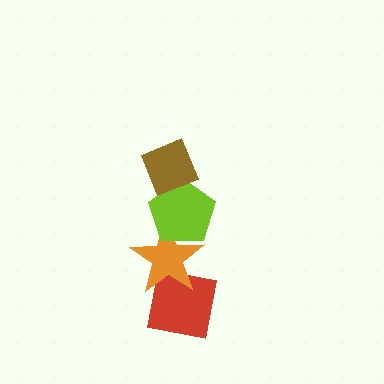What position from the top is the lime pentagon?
The lime pentagon is 2nd from the top.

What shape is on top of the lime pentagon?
The brown diamond is on top of the lime pentagon.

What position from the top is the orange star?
The orange star is 3rd from the top.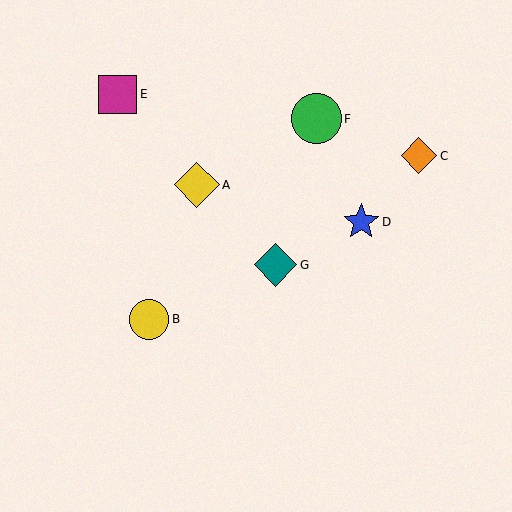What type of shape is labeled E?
Shape E is a magenta square.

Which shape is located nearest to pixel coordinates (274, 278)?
The teal diamond (labeled G) at (276, 265) is nearest to that location.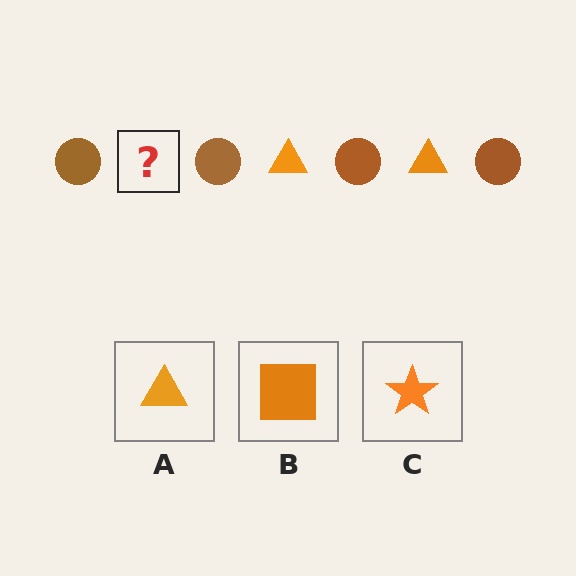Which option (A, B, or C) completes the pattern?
A.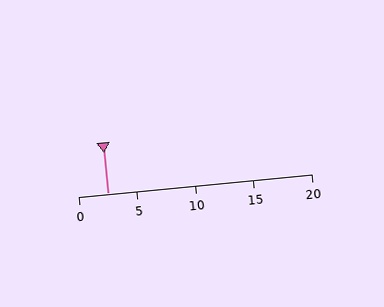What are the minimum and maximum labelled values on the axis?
The axis runs from 0 to 20.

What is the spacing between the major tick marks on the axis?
The major ticks are spaced 5 apart.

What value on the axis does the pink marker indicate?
The marker indicates approximately 2.5.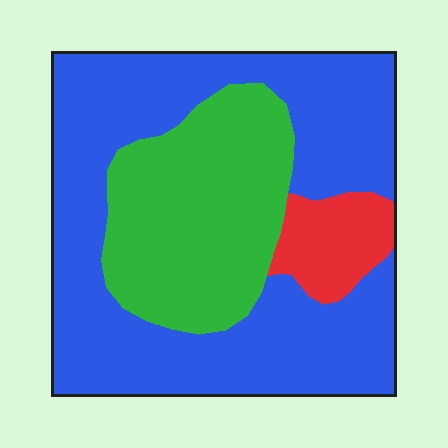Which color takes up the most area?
Blue, at roughly 60%.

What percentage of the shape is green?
Green covers about 30% of the shape.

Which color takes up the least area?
Red, at roughly 10%.